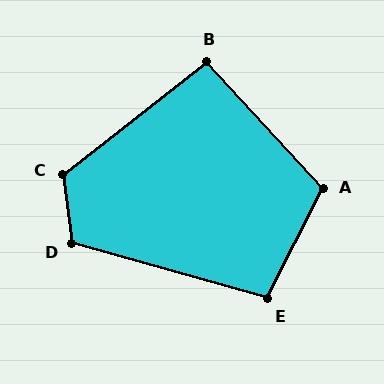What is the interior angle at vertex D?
Approximately 113 degrees (obtuse).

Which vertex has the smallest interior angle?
B, at approximately 95 degrees.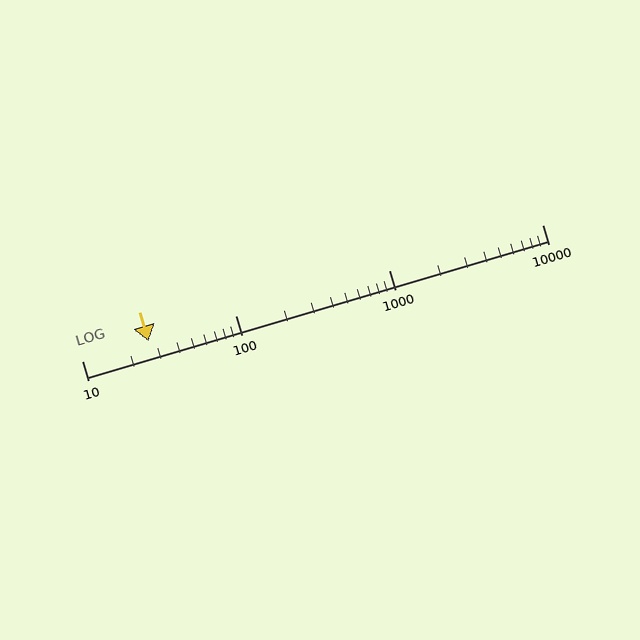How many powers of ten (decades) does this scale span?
The scale spans 3 decades, from 10 to 10000.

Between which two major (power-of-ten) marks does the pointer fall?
The pointer is between 10 and 100.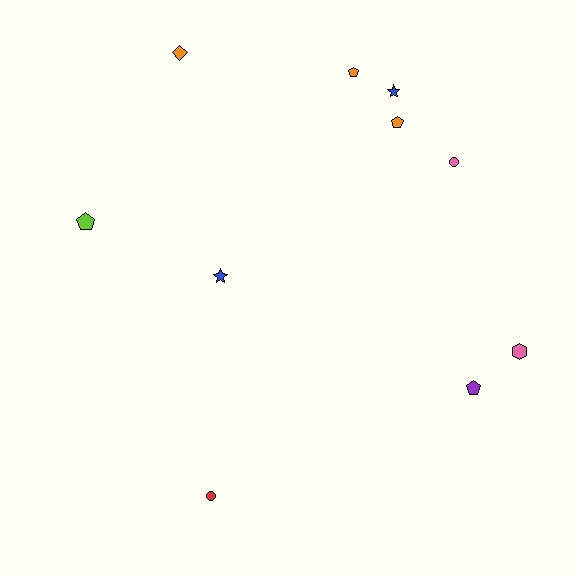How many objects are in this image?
There are 10 objects.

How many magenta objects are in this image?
There are no magenta objects.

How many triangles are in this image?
There are no triangles.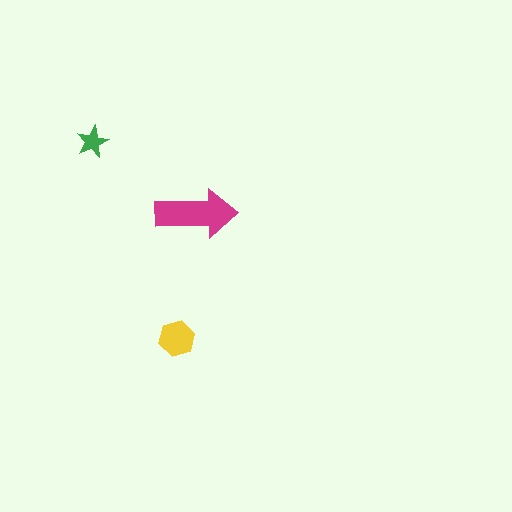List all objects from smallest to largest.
The green star, the yellow hexagon, the magenta arrow.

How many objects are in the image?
There are 3 objects in the image.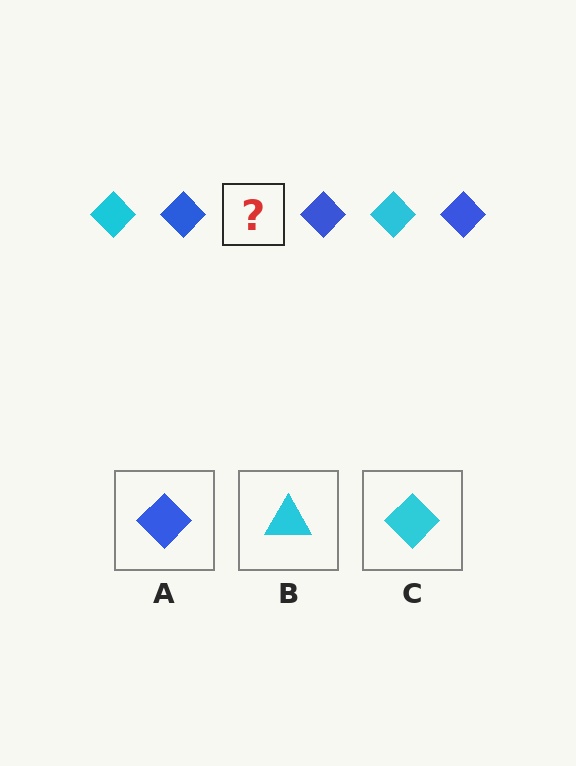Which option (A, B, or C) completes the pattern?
C.